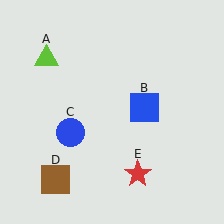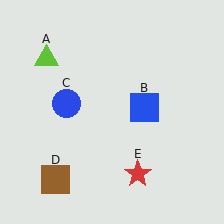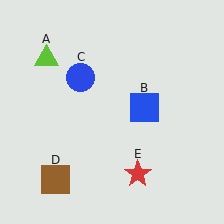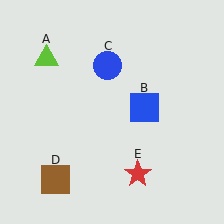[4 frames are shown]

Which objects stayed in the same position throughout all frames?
Lime triangle (object A) and blue square (object B) and brown square (object D) and red star (object E) remained stationary.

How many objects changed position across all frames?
1 object changed position: blue circle (object C).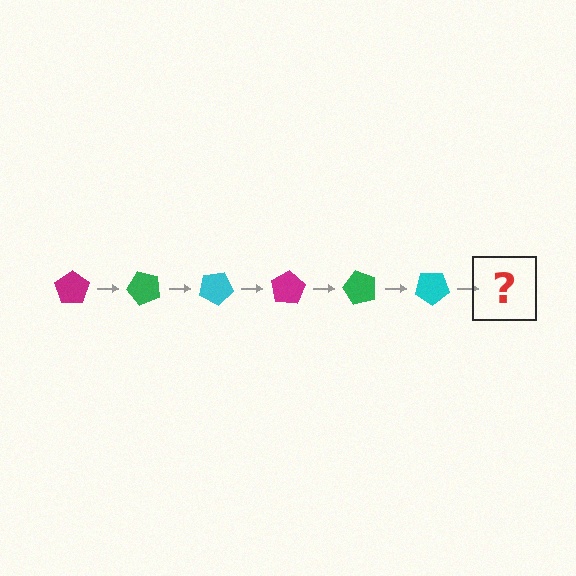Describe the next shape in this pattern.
It should be a magenta pentagon, rotated 300 degrees from the start.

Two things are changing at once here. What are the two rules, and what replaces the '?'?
The two rules are that it rotates 50 degrees each step and the color cycles through magenta, green, and cyan. The '?' should be a magenta pentagon, rotated 300 degrees from the start.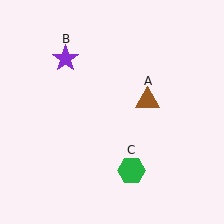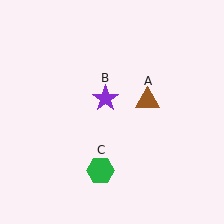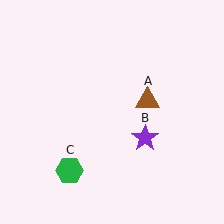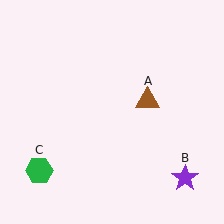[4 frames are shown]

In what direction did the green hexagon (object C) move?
The green hexagon (object C) moved left.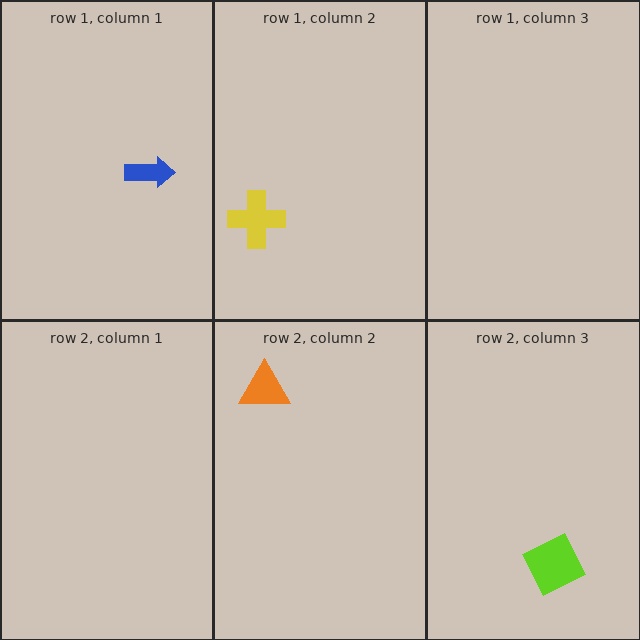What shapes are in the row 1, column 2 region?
The yellow cross.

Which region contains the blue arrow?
The row 1, column 1 region.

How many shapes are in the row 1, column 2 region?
1.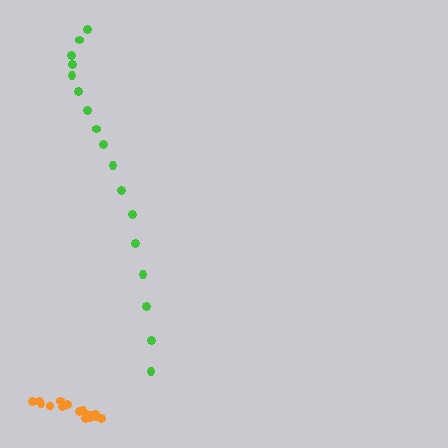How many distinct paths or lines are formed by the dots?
There are 2 distinct paths.